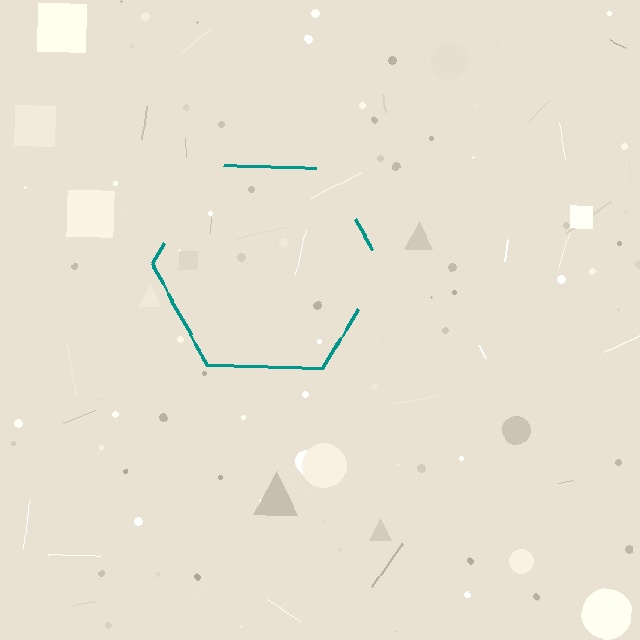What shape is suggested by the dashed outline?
The dashed outline suggests a hexagon.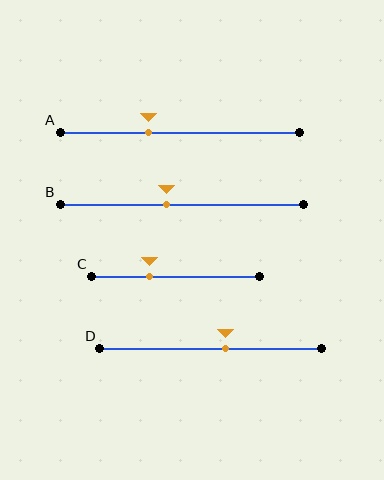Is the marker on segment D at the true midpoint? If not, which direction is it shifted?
No, the marker on segment D is shifted to the right by about 7% of the segment length.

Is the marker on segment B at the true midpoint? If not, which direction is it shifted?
No, the marker on segment B is shifted to the left by about 6% of the segment length.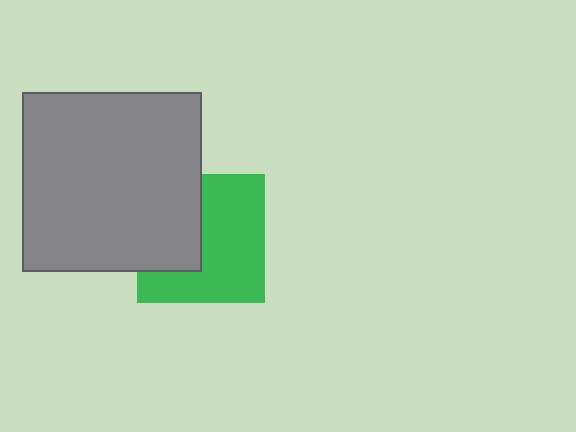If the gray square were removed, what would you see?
You would see the complete green square.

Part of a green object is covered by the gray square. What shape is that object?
It is a square.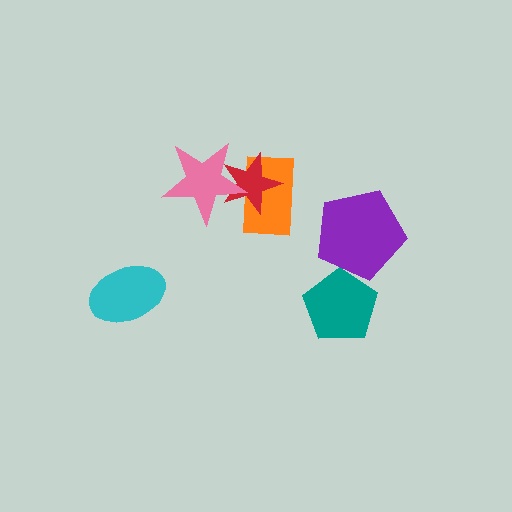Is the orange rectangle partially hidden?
Yes, it is partially covered by another shape.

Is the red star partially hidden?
Yes, it is partially covered by another shape.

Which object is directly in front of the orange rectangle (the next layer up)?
The red star is directly in front of the orange rectangle.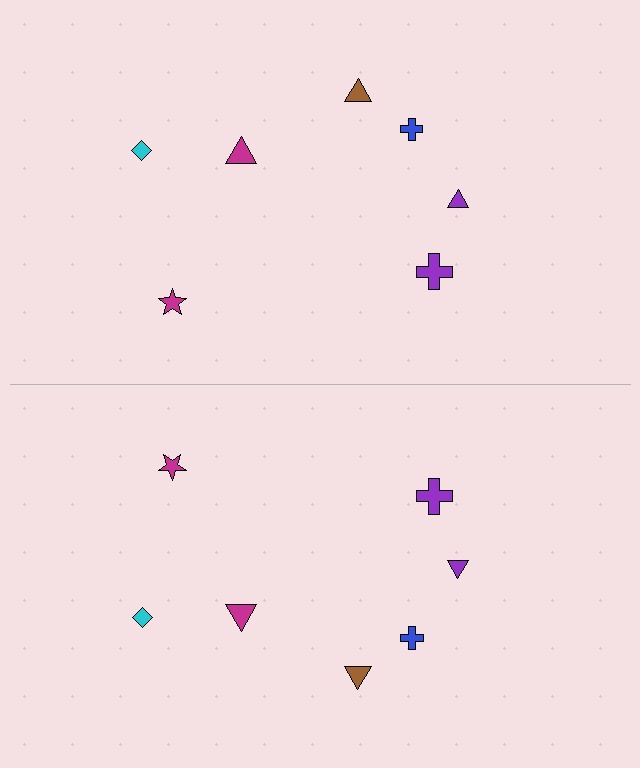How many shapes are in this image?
There are 14 shapes in this image.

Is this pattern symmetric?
Yes, this pattern has bilateral (reflection) symmetry.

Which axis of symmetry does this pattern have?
The pattern has a horizontal axis of symmetry running through the center of the image.